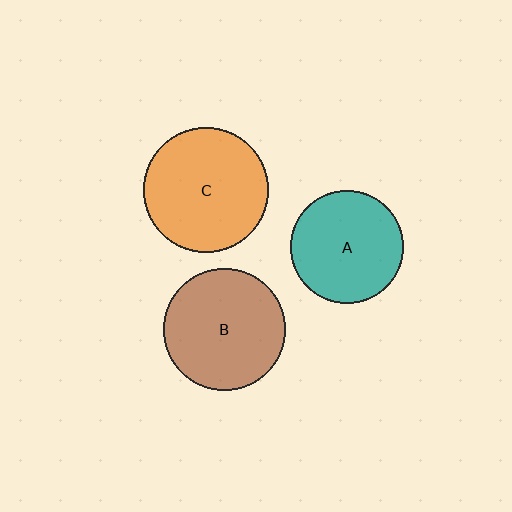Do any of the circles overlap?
No, none of the circles overlap.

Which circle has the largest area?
Circle C (orange).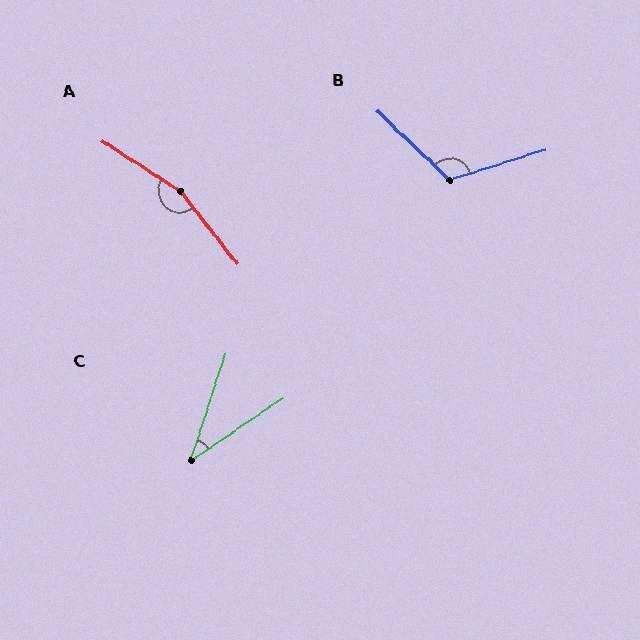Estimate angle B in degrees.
Approximately 119 degrees.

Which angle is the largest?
A, at approximately 160 degrees.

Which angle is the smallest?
C, at approximately 38 degrees.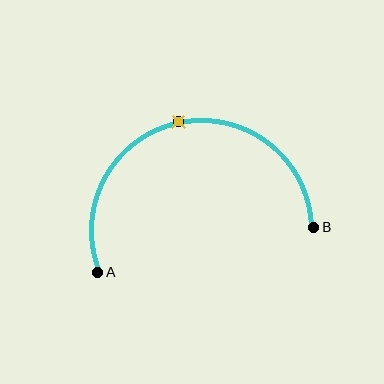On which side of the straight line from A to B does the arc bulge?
The arc bulges above the straight line connecting A and B.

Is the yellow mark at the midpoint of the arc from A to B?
Yes. The yellow mark lies on the arc at equal arc-length from both A and B — it is the arc midpoint.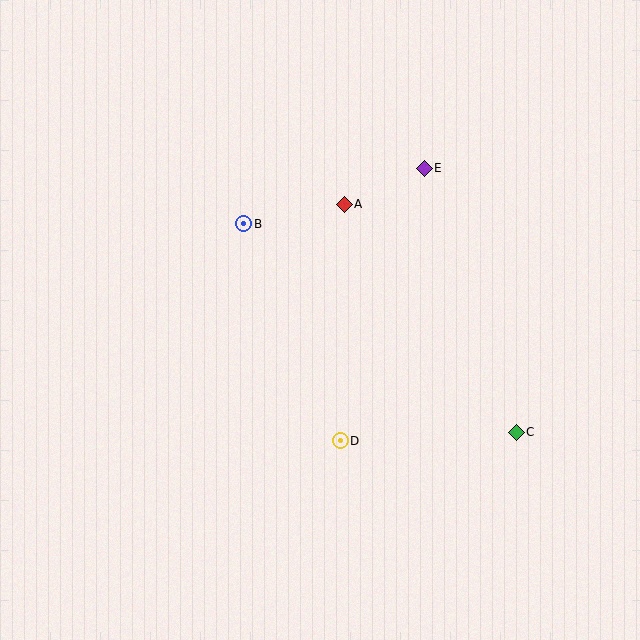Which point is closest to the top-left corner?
Point B is closest to the top-left corner.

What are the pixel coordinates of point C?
Point C is at (516, 432).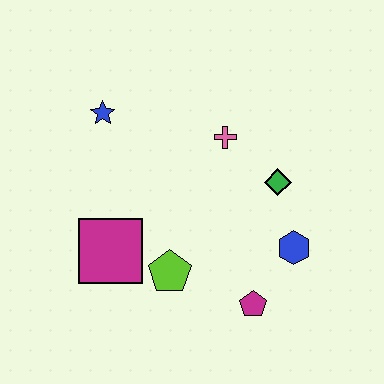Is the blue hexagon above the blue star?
No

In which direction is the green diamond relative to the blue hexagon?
The green diamond is above the blue hexagon.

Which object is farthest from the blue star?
The magenta pentagon is farthest from the blue star.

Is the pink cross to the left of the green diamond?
Yes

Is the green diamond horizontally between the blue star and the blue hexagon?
Yes